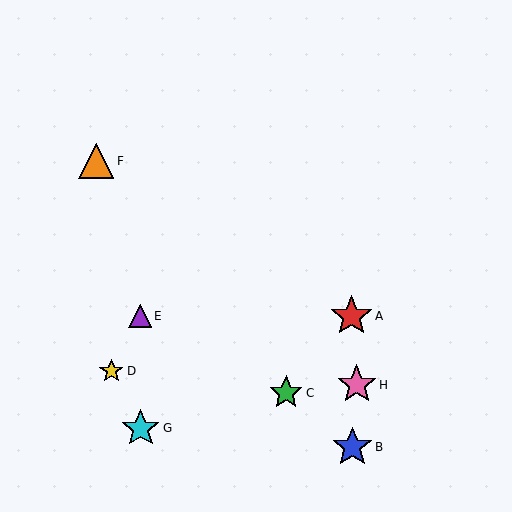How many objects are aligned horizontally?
2 objects (A, E) are aligned horizontally.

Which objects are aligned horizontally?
Objects A, E are aligned horizontally.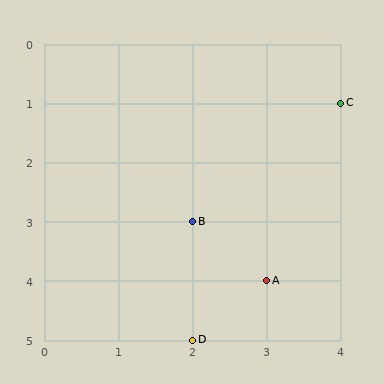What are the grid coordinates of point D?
Point D is at grid coordinates (2, 5).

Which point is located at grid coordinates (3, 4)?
Point A is at (3, 4).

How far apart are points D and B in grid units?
Points D and B are 2 rows apart.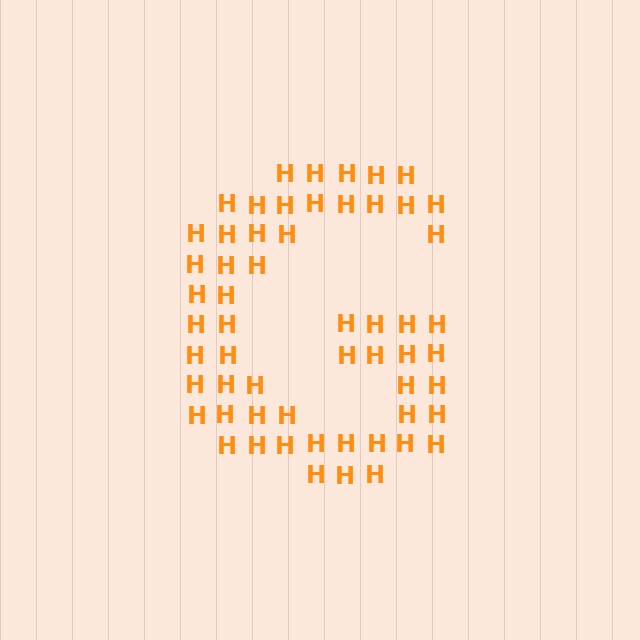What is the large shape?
The large shape is the letter G.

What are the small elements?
The small elements are letter H's.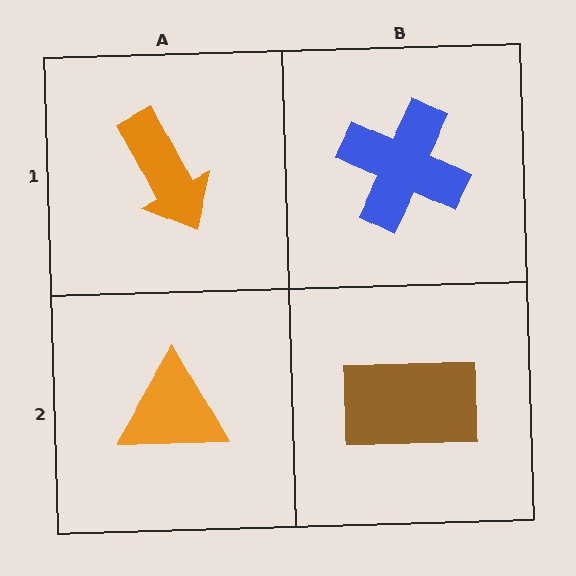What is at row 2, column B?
A brown rectangle.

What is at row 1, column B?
A blue cross.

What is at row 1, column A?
An orange arrow.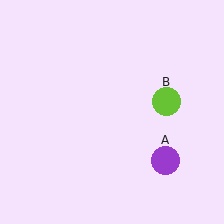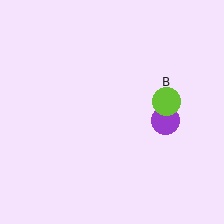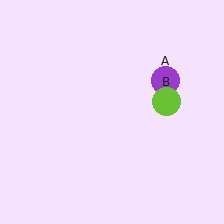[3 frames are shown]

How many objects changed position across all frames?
1 object changed position: purple circle (object A).